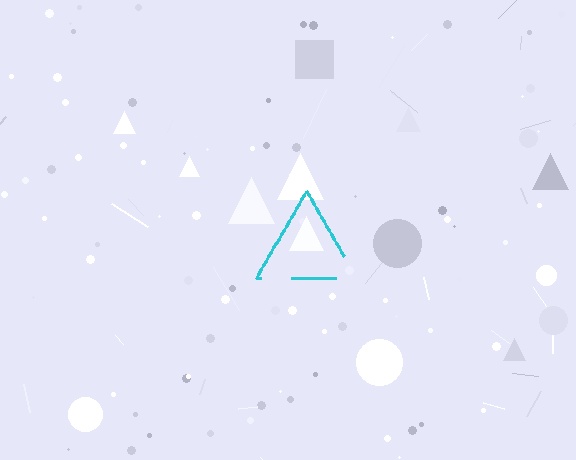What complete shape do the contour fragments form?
The contour fragments form a triangle.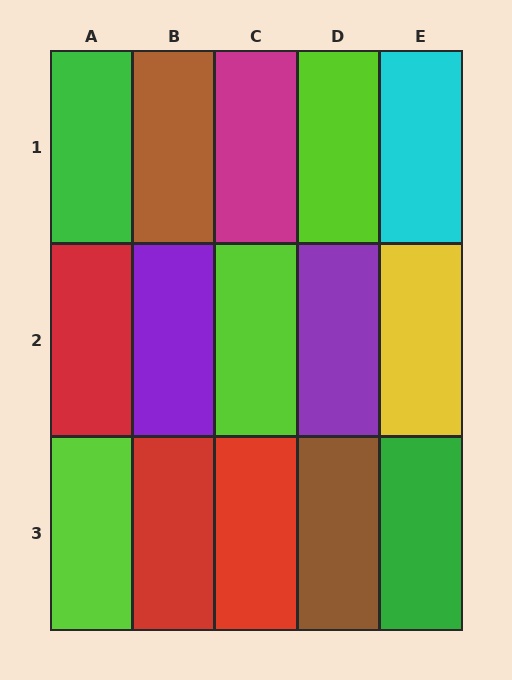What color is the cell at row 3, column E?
Green.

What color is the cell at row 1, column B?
Brown.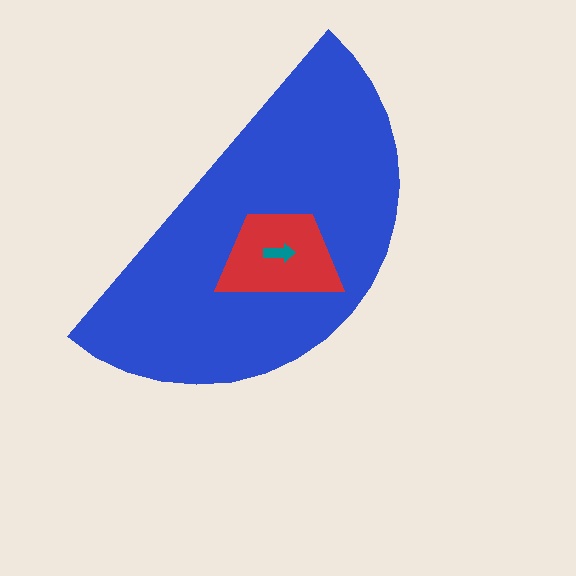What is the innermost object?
The teal arrow.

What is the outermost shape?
The blue semicircle.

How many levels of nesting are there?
3.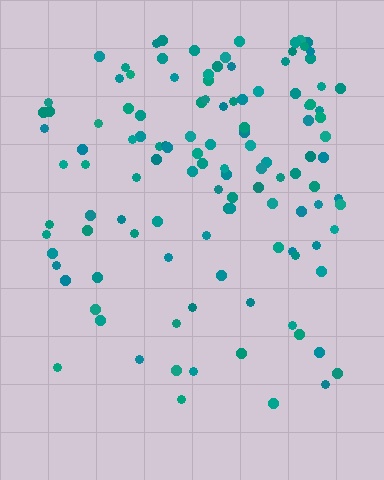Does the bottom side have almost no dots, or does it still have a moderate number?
Still a moderate number, just noticeably fewer than the top.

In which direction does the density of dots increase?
From bottom to top, with the top side densest.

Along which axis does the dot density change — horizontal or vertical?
Vertical.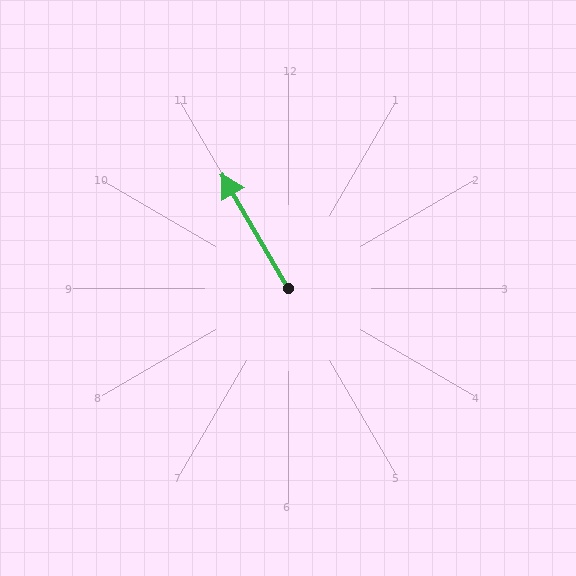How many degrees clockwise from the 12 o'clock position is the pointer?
Approximately 330 degrees.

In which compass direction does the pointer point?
Northwest.